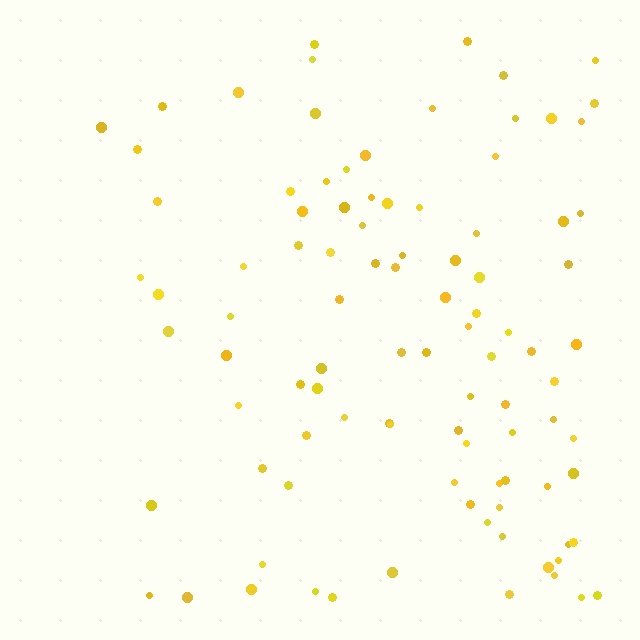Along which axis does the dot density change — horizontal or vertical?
Horizontal.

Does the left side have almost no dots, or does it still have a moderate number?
Still a moderate number, just noticeably fewer than the right.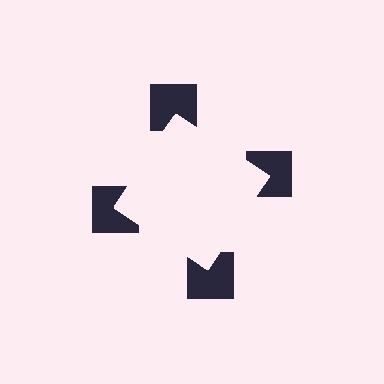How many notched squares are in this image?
There are 4 — one at each vertex of the illusory square.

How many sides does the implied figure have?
4 sides.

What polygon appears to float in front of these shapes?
An illusory square — its edges are inferred from the aligned wedge cuts in the notched squares, not physically drawn.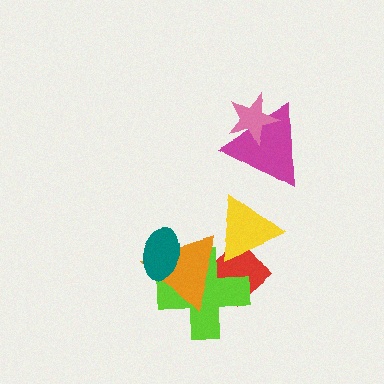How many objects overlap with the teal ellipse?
2 objects overlap with the teal ellipse.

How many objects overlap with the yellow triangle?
2 objects overlap with the yellow triangle.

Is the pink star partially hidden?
No, no other shape covers it.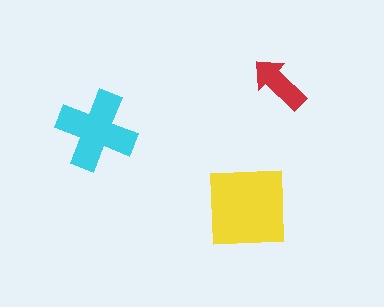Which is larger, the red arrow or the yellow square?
The yellow square.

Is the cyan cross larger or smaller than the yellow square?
Smaller.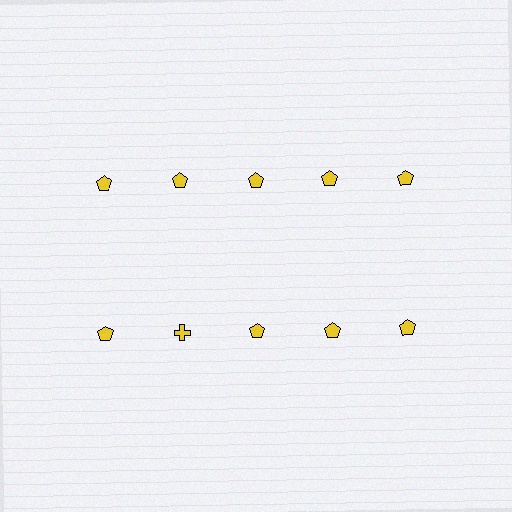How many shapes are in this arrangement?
There are 10 shapes arranged in a grid pattern.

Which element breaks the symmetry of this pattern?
The yellow cross in the second row, second from left column breaks the symmetry. All other shapes are yellow pentagons.